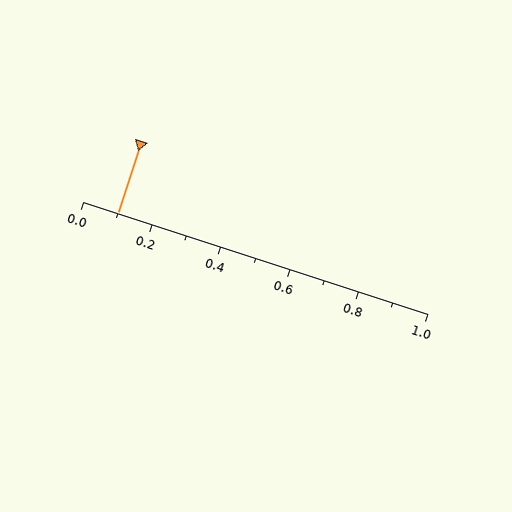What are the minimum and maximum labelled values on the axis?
The axis runs from 0.0 to 1.0.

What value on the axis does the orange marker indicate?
The marker indicates approximately 0.1.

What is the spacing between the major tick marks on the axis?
The major ticks are spaced 0.2 apart.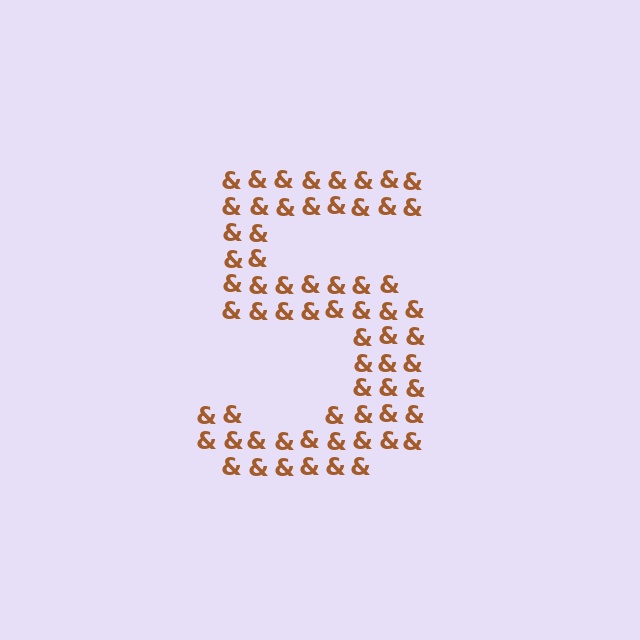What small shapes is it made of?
It is made of small ampersands.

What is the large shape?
The large shape is the digit 5.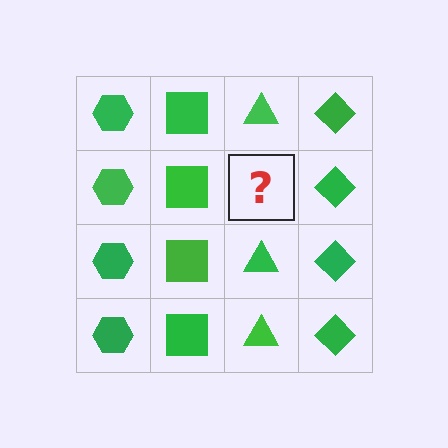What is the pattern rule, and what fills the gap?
The rule is that each column has a consistent shape. The gap should be filled with a green triangle.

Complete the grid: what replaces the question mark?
The question mark should be replaced with a green triangle.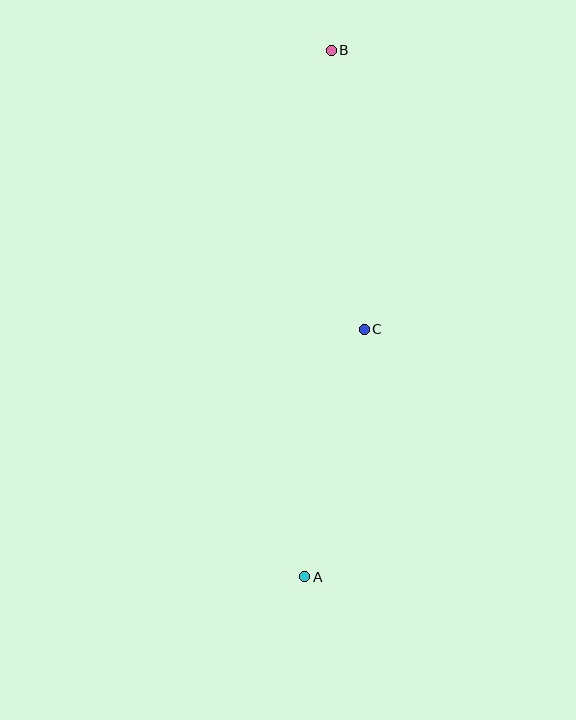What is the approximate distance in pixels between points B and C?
The distance between B and C is approximately 281 pixels.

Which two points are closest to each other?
Points A and C are closest to each other.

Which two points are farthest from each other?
Points A and B are farthest from each other.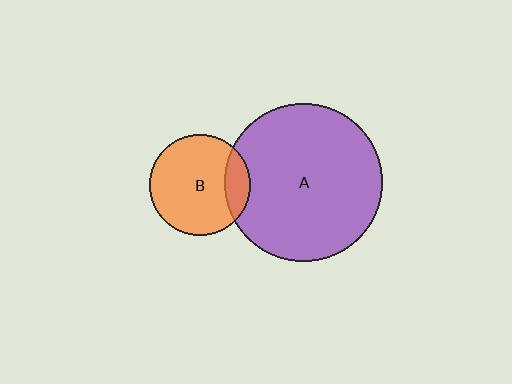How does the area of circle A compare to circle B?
Approximately 2.4 times.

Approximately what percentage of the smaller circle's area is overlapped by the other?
Approximately 15%.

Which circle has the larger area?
Circle A (purple).